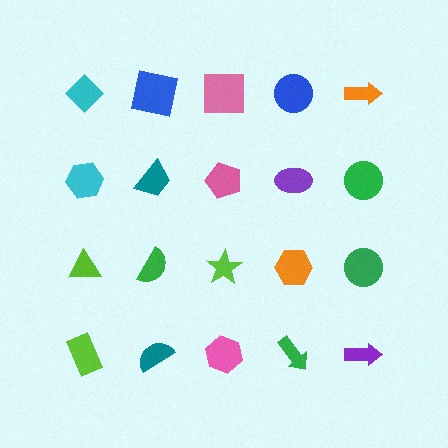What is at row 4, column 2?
A teal semicircle.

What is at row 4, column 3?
A pink hexagon.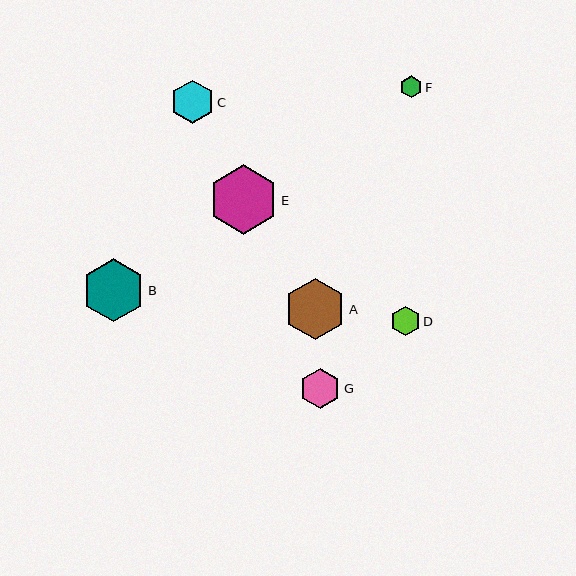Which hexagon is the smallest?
Hexagon F is the smallest with a size of approximately 22 pixels.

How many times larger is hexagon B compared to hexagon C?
Hexagon B is approximately 1.5 times the size of hexagon C.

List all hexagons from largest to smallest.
From largest to smallest: E, B, A, C, G, D, F.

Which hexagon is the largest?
Hexagon E is the largest with a size of approximately 70 pixels.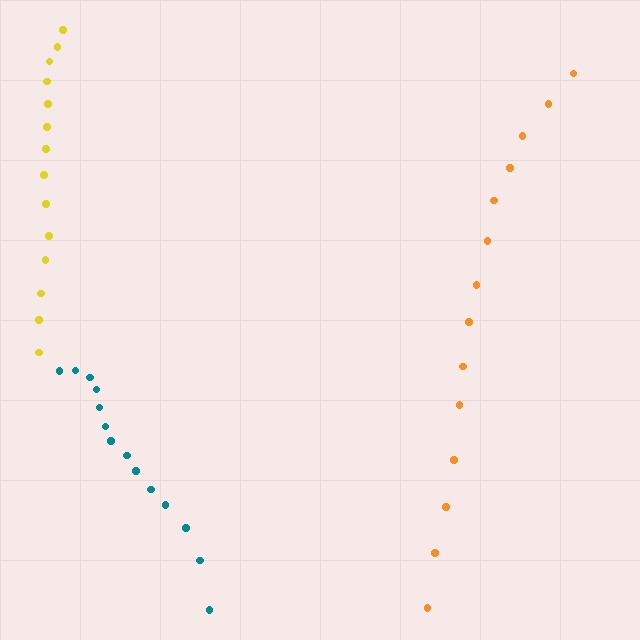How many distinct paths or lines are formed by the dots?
There are 3 distinct paths.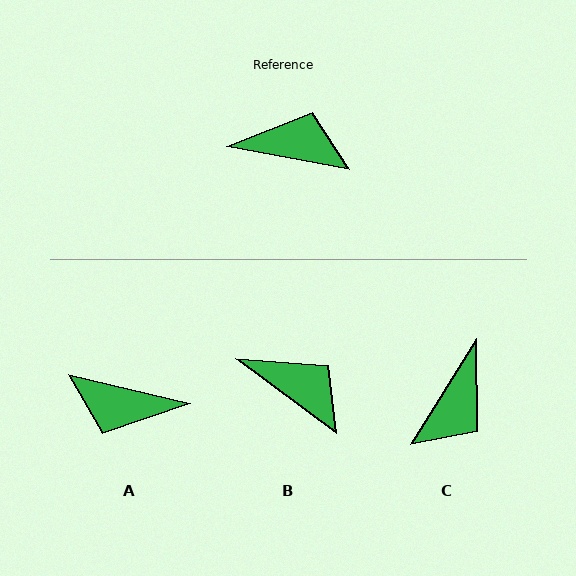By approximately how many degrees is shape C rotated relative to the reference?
Approximately 111 degrees clockwise.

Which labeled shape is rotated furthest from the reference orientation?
A, about 177 degrees away.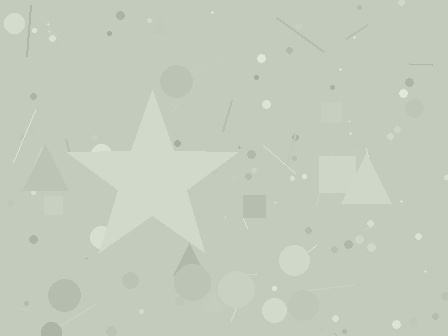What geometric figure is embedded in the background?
A star is embedded in the background.